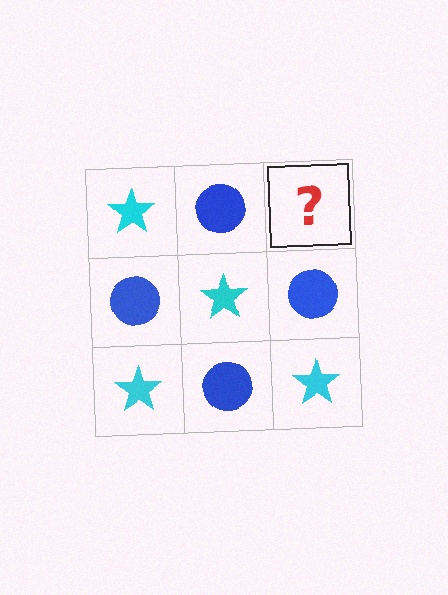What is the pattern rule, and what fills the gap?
The rule is that it alternates cyan star and blue circle in a checkerboard pattern. The gap should be filled with a cyan star.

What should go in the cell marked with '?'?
The missing cell should contain a cyan star.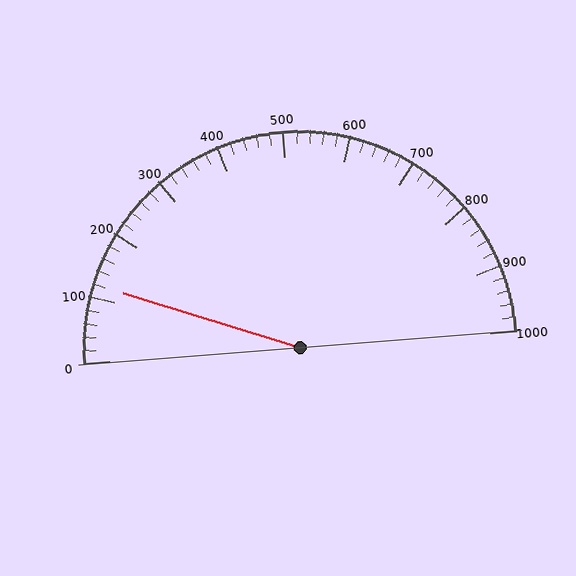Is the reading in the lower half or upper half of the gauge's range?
The reading is in the lower half of the range (0 to 1000).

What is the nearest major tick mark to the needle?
The nearest major tick mark is 100.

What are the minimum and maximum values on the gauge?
The gauge ranges from 0 to 1000.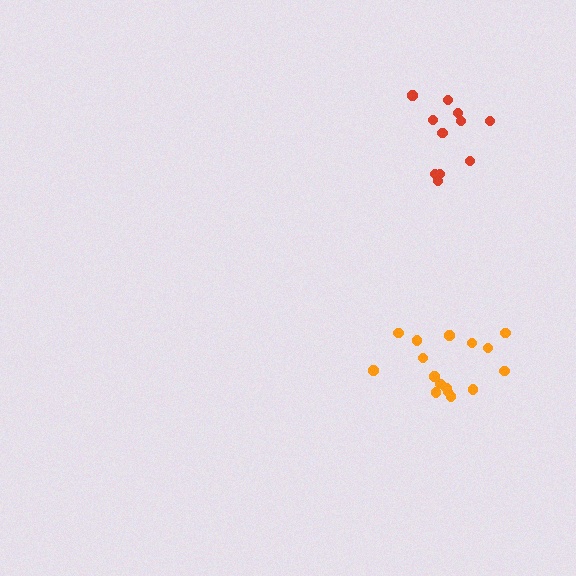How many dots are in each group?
Group 1: 16 dots, Group 2: 11 dots (27 total).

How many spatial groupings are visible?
There are 2 spatial groupings.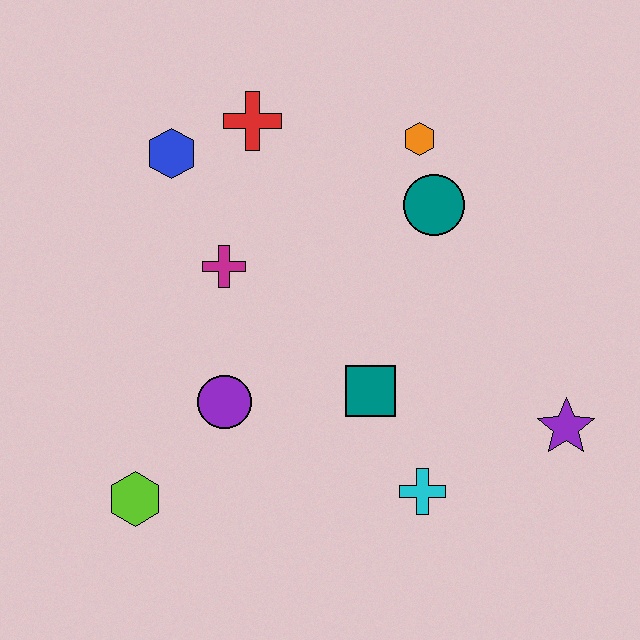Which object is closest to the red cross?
The blue hexagon is closest to the red cross.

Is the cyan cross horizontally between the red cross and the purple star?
Yes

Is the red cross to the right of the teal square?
No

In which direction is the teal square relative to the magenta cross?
The teal square is to the right of the magenta cross.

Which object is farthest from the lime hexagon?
The orange hexagon is farthest from the lime hexagon.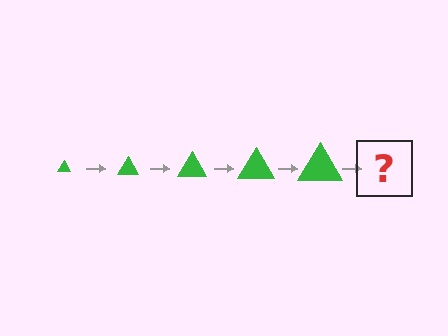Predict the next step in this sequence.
The next step is a green triangle, larger than the previous one.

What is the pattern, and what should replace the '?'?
The pattern is that the triangle gets progressively larger each step. The '?' should be a green triangle, larger than the previous one.